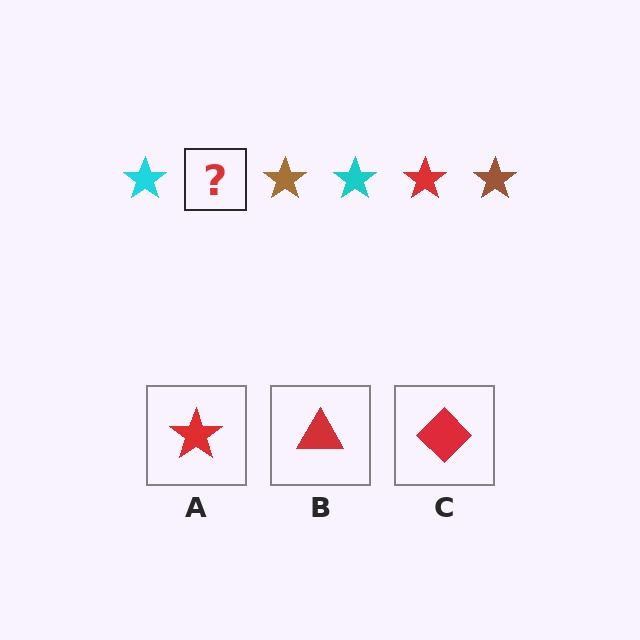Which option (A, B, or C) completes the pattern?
A.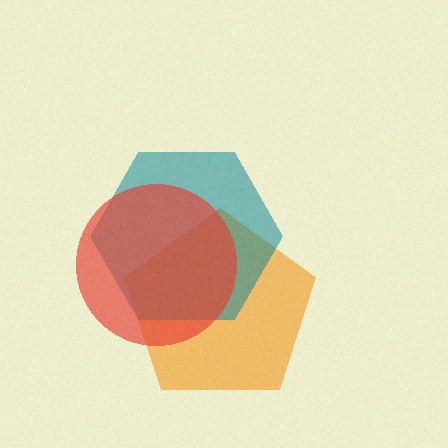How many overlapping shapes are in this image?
There are 3 overlapping shapes in the image.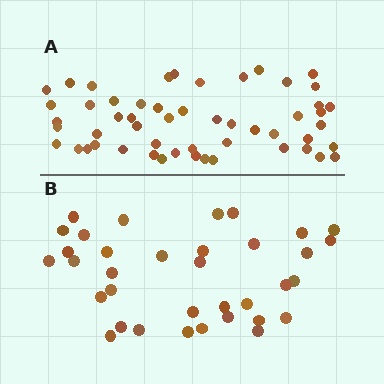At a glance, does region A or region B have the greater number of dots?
Region A (the top region) has more dots.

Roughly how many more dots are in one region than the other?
Region A has approximately 20 more dots than region B.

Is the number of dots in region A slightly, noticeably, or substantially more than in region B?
Region A has substantially more. The ratio is roughly 1.5 to 1.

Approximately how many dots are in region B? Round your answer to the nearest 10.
About 40 dots. (The exact count is 35, which rounds to 40.)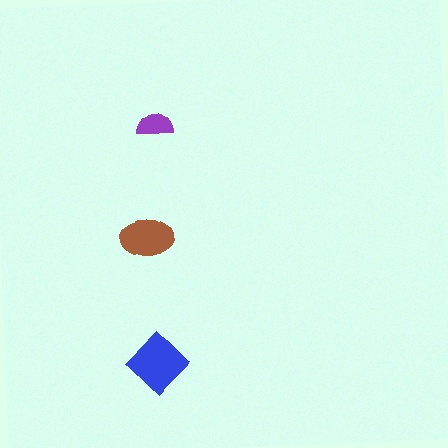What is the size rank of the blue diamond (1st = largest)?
1st.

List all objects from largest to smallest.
The blue diamond, the brown ellipse, the purple semicircle.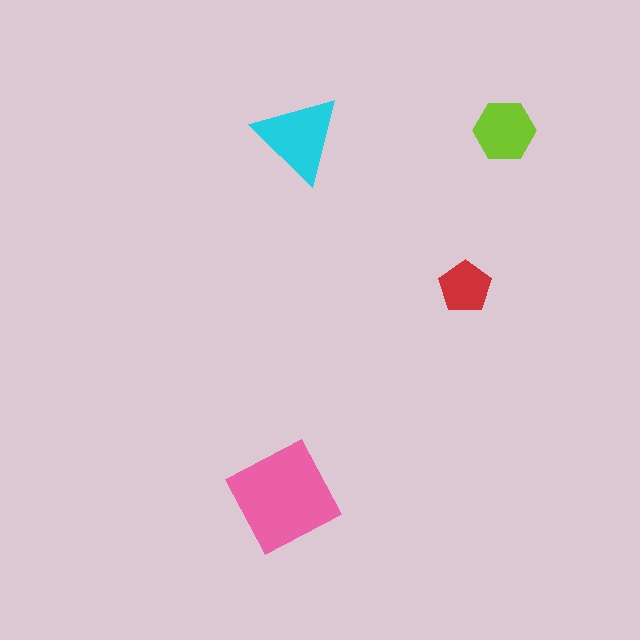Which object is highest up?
The lime hexagon is topmost.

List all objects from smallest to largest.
The red pentagon, the lime hexagon, the cyan triangle, the pink diamond.